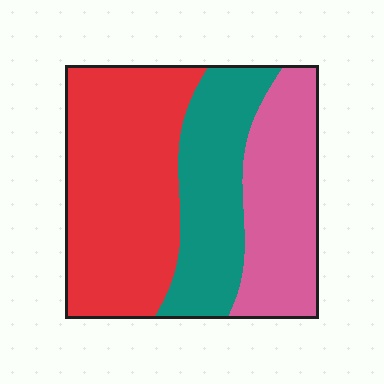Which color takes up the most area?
Red, at roughly 45%.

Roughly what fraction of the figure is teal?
Teal takes up about one quarter (1/4) of the figure.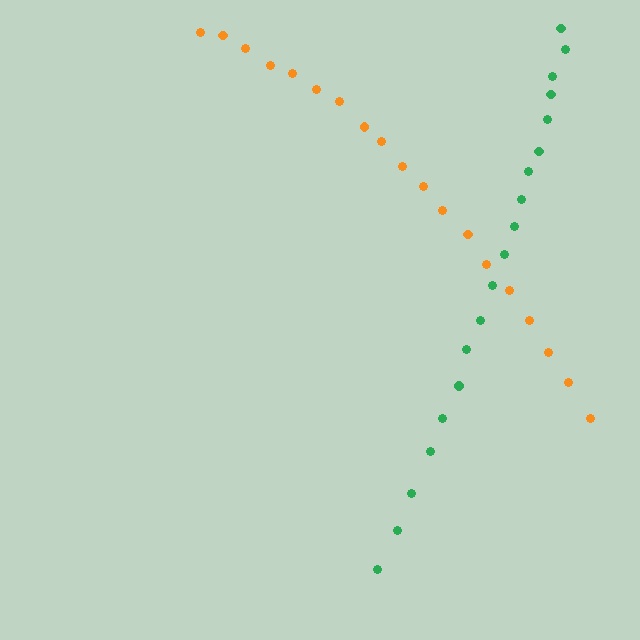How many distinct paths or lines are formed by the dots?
There are 2 distinct paths.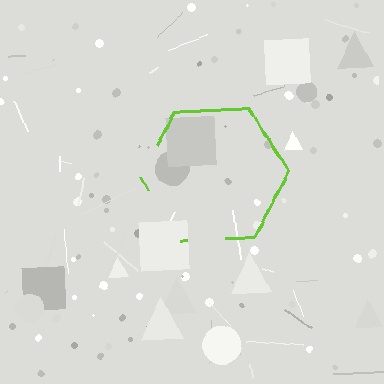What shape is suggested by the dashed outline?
The dashed outline suggests a hexagon.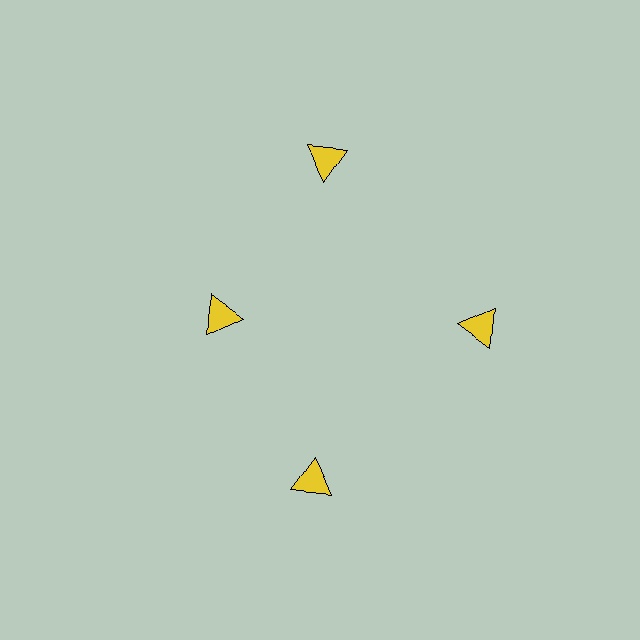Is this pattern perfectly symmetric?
No. The 4 yellow triangles are arranged in a ring, but one element near the 9 o'clock position is pulled inward toward the center, breaking the 4-fold rotational symmetry.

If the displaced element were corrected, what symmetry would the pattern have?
It would have 4-fold rotational symmetry — the pattern would map onto itself every 90 degrees.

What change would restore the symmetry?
The symmetry would be restored by moving it outward, back onto the ring so that all 4 triangles sit at equal angles and equal distance from the center.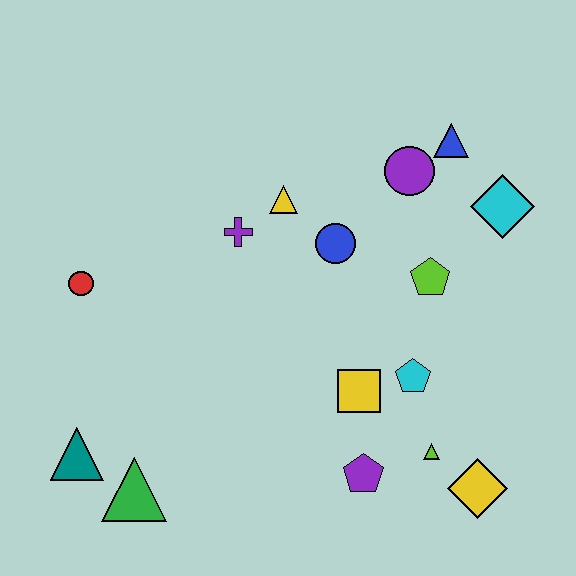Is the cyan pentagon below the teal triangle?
No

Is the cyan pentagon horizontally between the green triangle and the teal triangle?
No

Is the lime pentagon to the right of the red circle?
Yes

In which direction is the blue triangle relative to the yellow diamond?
The blue triangle is above the yellow diamond.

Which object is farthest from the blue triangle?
The teal triangle is farthest from the blue triangle.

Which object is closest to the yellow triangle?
The purple cross is closest to the yellow triangle.